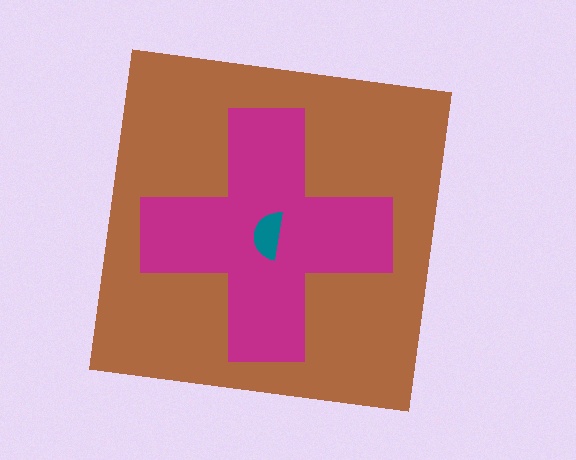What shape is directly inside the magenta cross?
The teal semicircle.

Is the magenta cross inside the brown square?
Yes.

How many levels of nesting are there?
3.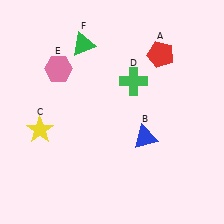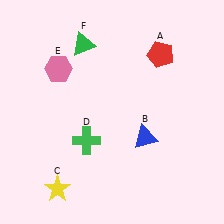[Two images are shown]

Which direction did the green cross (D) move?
The green cross (D) moved down.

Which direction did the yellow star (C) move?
The yellow star (C) moved down.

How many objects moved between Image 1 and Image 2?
2 objects moved between the two images.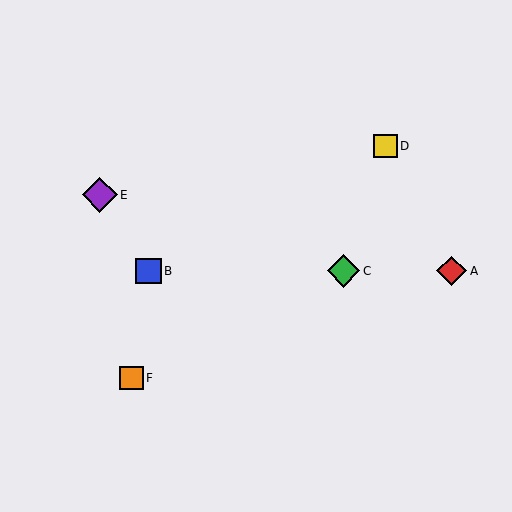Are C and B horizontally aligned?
Yes, both are at y≈271.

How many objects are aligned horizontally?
3 objects (A, B, C) are aligned horizontally.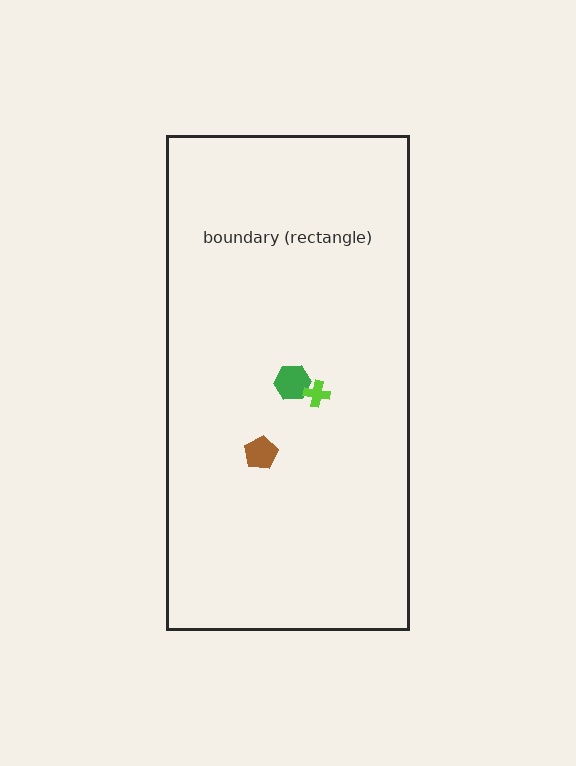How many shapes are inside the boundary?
3 inside, 0 outside.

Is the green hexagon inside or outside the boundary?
Inside.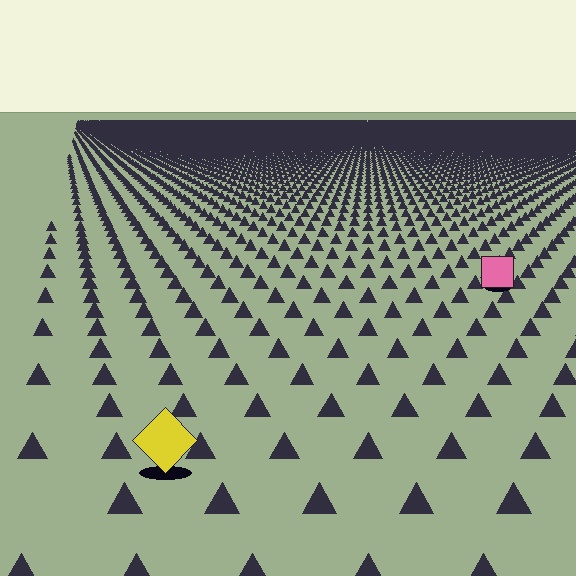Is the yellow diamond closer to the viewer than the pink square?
Yes. The yellow diamond is closer — you can tell from the texture gradient: the ground texture is coarser near it.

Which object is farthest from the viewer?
The pink square is farthest from the viewer. It appears smaller and the ground texture around it is denser.